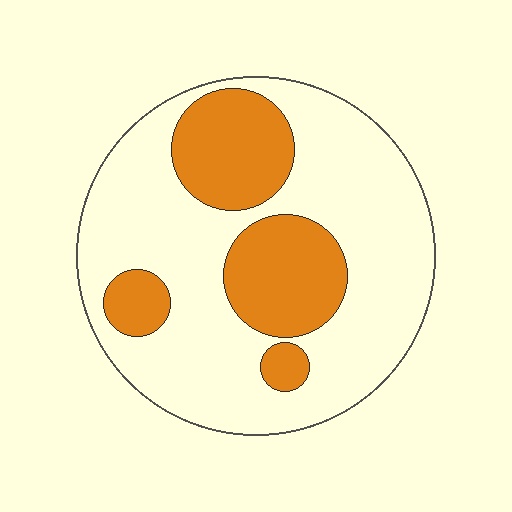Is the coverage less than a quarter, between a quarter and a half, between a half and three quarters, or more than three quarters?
Between a quarter and a half.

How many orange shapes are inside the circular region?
4.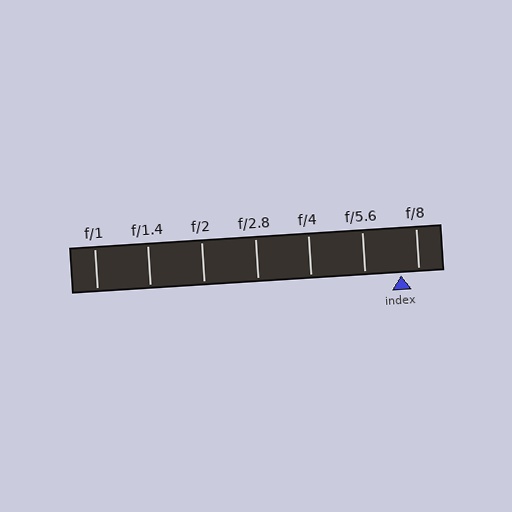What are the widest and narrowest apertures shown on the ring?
The widest aperture shown is f/1 and the narrowest is f/8.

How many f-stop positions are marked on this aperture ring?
There are 7 f-stop positions marked.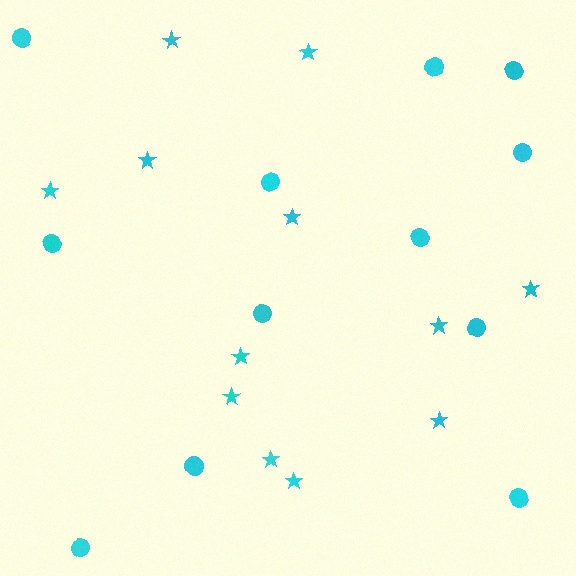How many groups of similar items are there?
There are 2 groups: one group of stars (12) and one group of circles (12).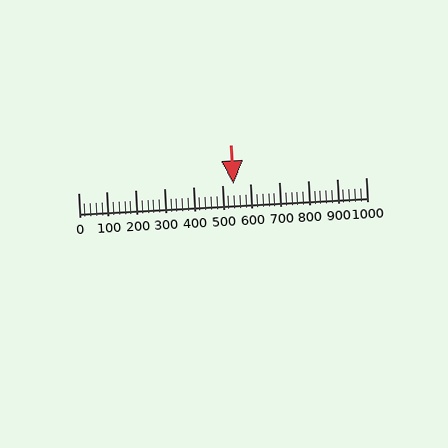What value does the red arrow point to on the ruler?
The red arrow points to approximately 540.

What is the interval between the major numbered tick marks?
The major tick marks are spaced 100 units apart.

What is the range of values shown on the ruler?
The ruler shows values from 0 to 1000.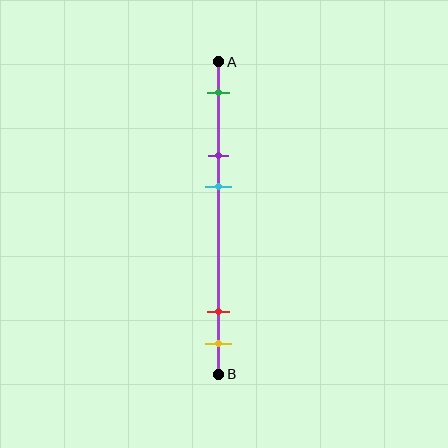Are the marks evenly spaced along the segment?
No, the marks are not evenly spaced.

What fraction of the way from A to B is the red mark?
The red mark is approximately 80% (0.8) of the way from A to B.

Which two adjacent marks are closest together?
The red and yellow marks are the closest adjacent pair.